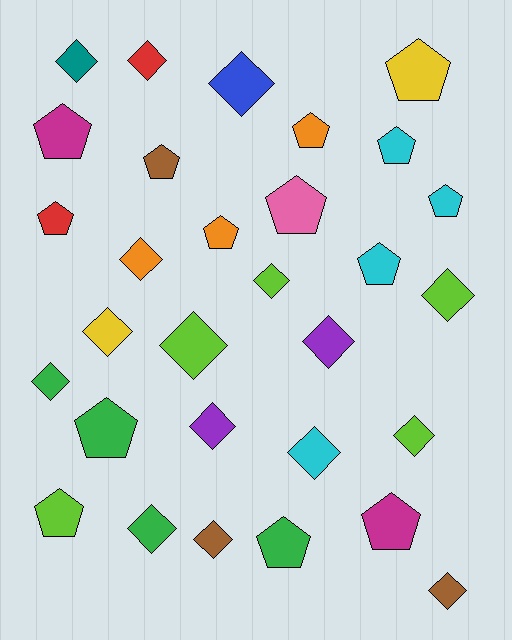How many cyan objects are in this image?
There are 4 cyan objects.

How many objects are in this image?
There are 30 objects.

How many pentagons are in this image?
There are 14 pentagons.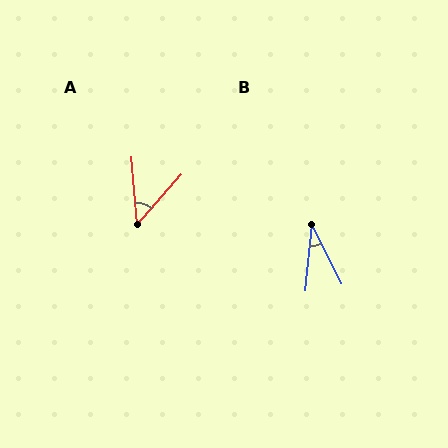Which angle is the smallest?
B, at approximately 32 degrees.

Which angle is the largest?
A, at approximately 46 degrees.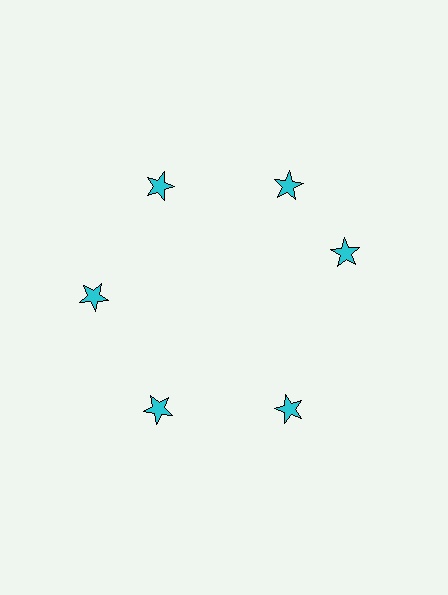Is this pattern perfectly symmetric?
No. The 6 cyan stars are arranged in a ring, but one element near the 3 o'clock position is rotated out of alignment along the ring, breaking the 6-fold rotational symmetry.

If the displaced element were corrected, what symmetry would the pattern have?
It would have 6-fold rotational symmetry — the pattern would map onto itself every 60 degrees.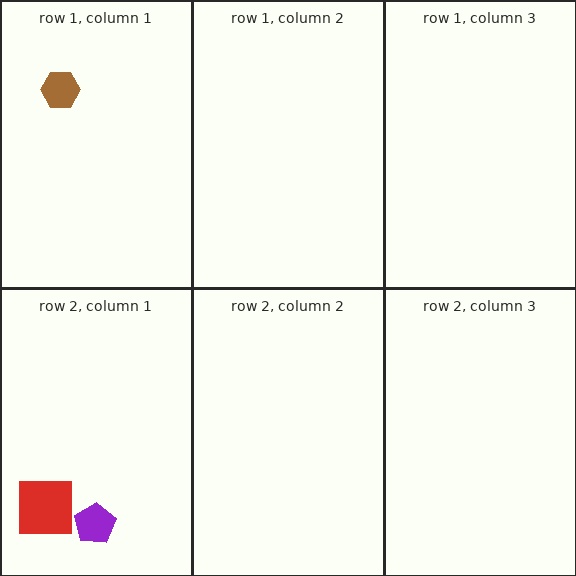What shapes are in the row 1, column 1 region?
The brown hexagon.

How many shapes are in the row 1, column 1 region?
1.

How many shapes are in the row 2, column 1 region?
2.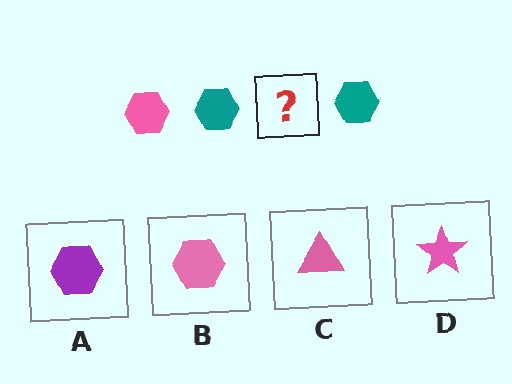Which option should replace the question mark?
Option B.